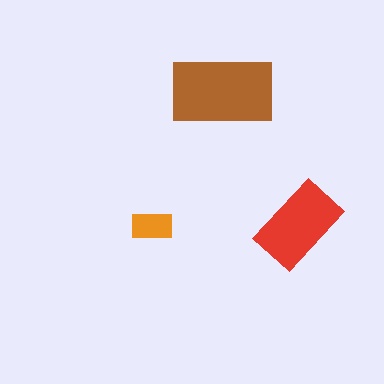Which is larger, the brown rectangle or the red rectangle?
The brown one.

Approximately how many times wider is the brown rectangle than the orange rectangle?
About 2.5 times wider.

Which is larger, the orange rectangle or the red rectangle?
The red one.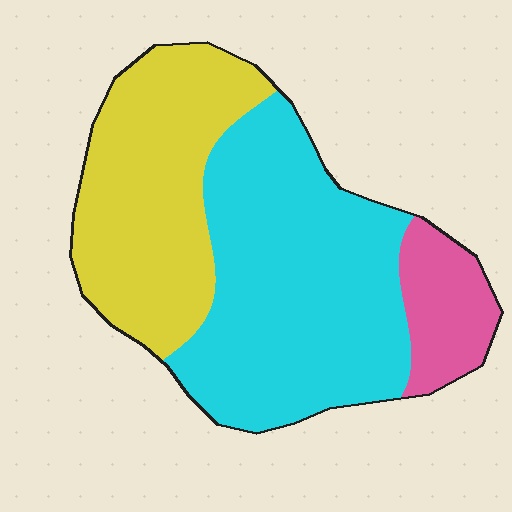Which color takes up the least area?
Pink, at roughly 10%.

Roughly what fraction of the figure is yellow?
Yellow takes up between a third and a half of the figure.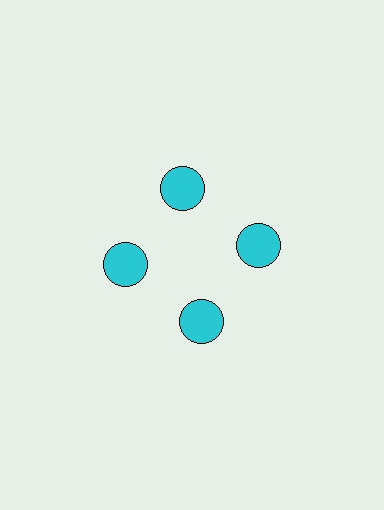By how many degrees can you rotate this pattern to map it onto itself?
The pattern maps onto itself every 90 degrees of rotation.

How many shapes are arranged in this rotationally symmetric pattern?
There are 4 shapes, arranged in 4 groups of 1.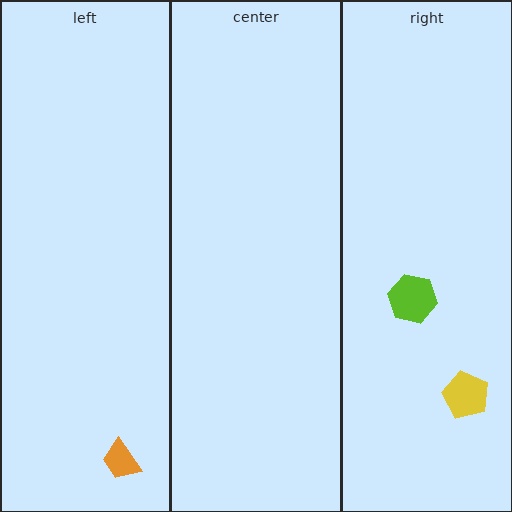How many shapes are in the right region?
2.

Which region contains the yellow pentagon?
The right region.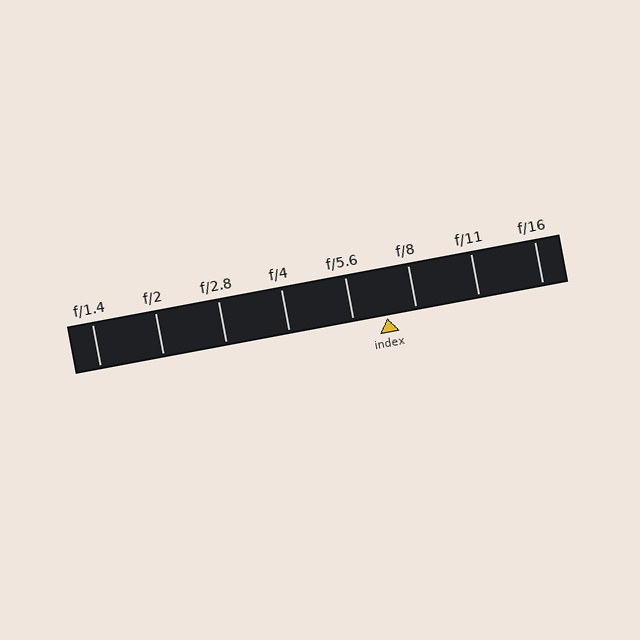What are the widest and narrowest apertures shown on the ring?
The widest aperture shown is f/1.4 and the narrowest is f/16.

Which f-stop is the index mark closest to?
The index mark is closest to f/8.